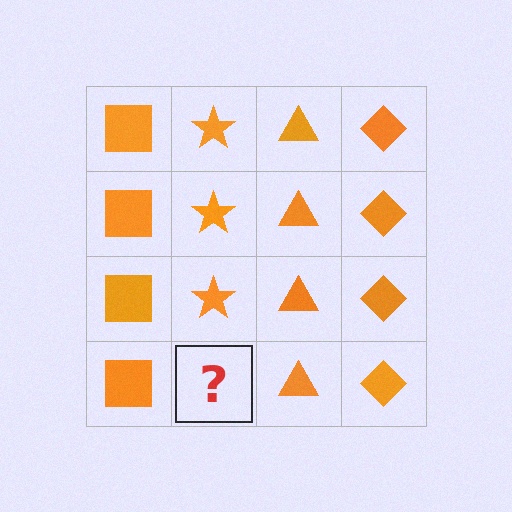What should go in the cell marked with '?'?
The missing cell should contain an orange star.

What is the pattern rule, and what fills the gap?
The rule is that each column has a consistent shape. The gap should be filled with an orange star.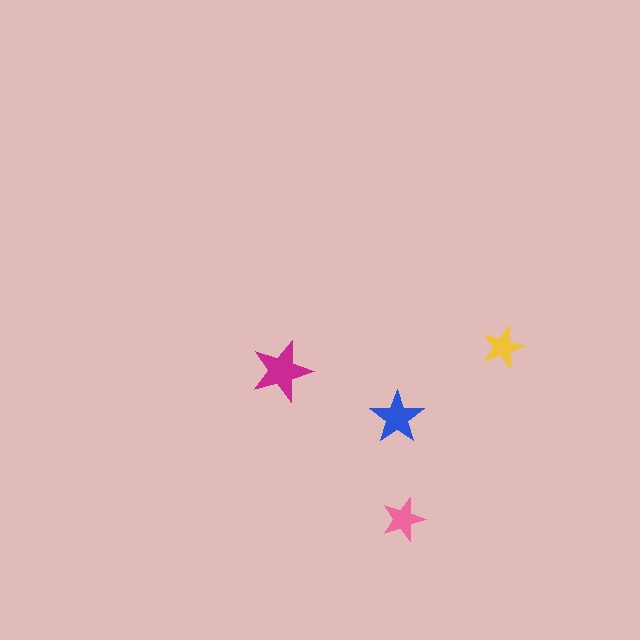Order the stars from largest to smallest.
the magenta one, the blue one, the pink one, the yellow one.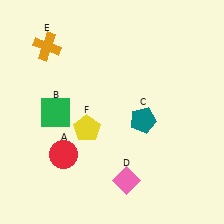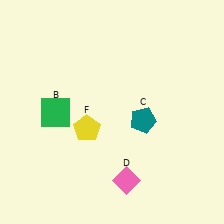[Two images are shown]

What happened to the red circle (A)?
The red circle (A) was removed in Image 2. It was in the bottom-left area of Image 1.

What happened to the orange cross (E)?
The orange cross (E) was removed in Image 2. It was in the top-left area of Image 1.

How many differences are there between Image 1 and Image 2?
There are 2 differences between the two images.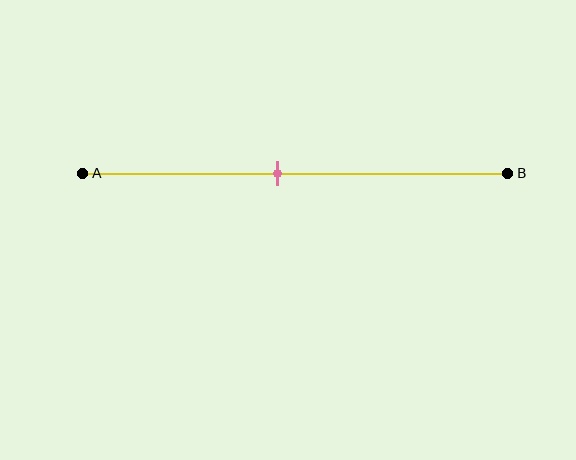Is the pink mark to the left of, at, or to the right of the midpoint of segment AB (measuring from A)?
The pink mark is to the left of the midpoint of segment AB.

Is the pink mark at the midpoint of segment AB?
No, the mark is at about 45% from A, not at the 50% midpoint.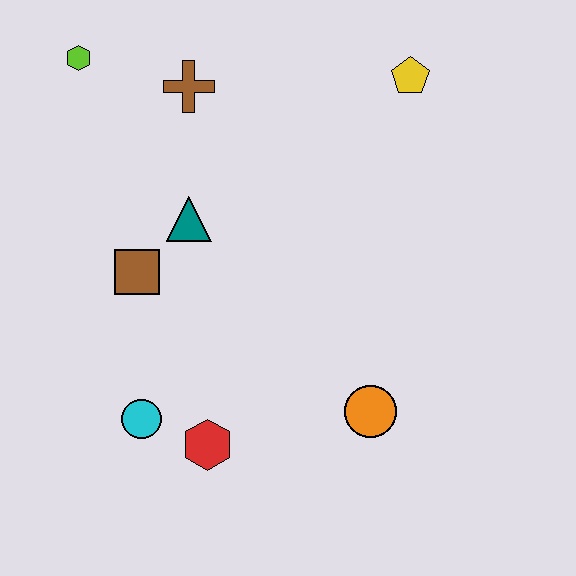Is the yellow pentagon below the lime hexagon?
Yes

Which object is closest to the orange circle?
The red hexagon is closest to the orange circle.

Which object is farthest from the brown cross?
The orange circle is farthest from the brown cross.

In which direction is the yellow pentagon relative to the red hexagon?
The yellow pentagon is above the red hexagon.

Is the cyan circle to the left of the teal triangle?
Yes